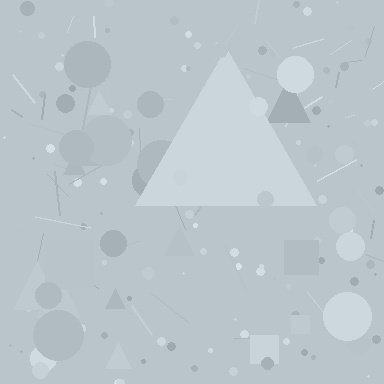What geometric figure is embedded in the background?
A triangle is embedded in the background.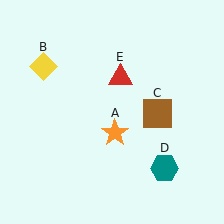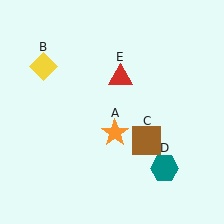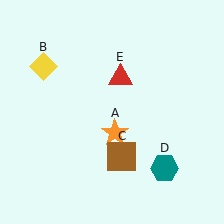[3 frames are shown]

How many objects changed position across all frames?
1 object changed position: brown square (object C).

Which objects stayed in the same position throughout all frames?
Orange star (object A) and yellow diamond (object B) and teal hexagon (object D) and red triangle (object E) remained stationary.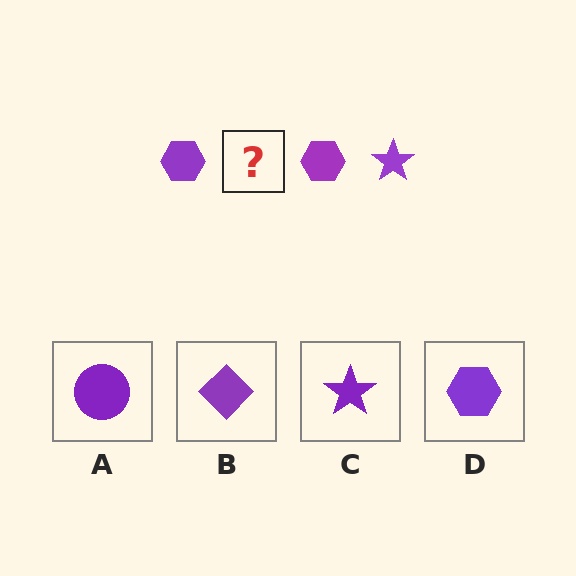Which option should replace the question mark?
Option C.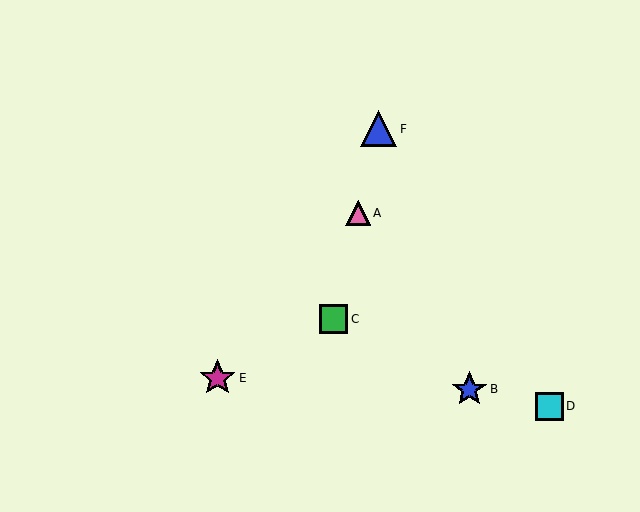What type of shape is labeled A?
Shape A is a pink triangle.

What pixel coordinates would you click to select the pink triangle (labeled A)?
Click at (358, 213) to select the pink triangle A.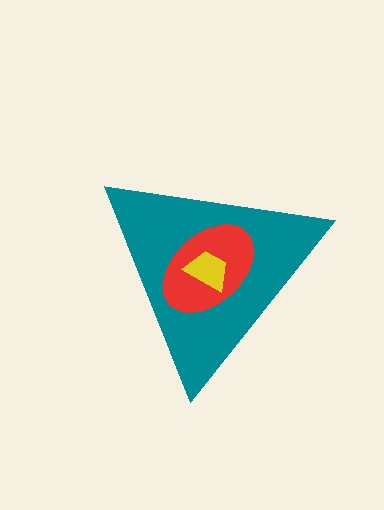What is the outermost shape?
The teal triangle.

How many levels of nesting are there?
3.